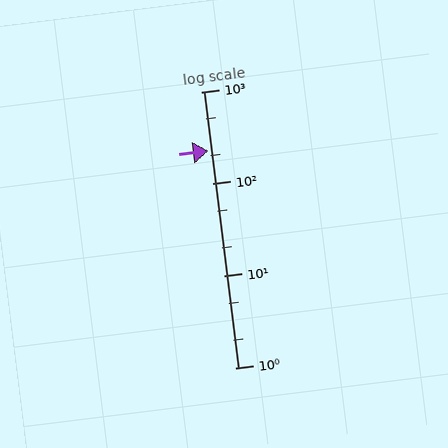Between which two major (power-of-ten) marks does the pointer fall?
The pointer is between 100 and 1000.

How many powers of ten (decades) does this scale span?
The scale spans 3 decades, from 1 to 1000.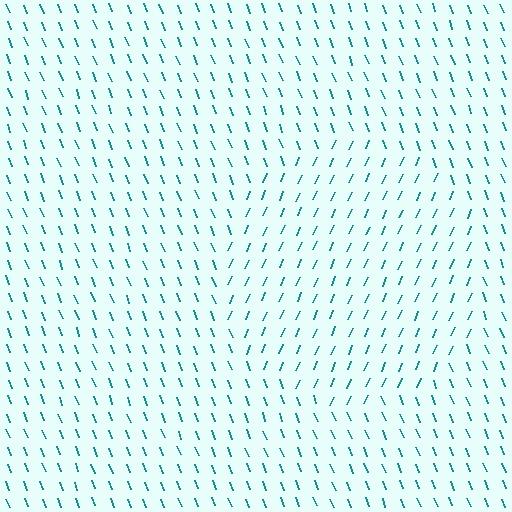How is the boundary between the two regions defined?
The boundary is defined purely by a change in line orientation (approximately 45 degrees difference). All lines are the same color and thickness.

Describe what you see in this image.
The image is filled with small teal line segments. A circle region in the image has lines oriented differently from the surrounding lines, creating a visible texture boundary.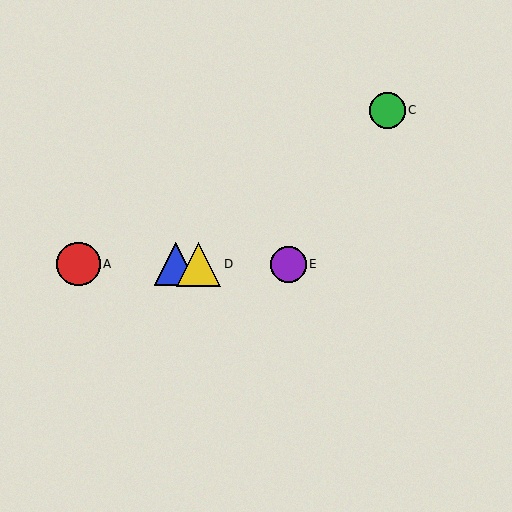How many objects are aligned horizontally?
4 objects (A, B, D, E) are aligned horizontally.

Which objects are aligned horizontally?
Objects A, B, D, E are aligned horizontally.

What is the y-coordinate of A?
Object A is at y≈264.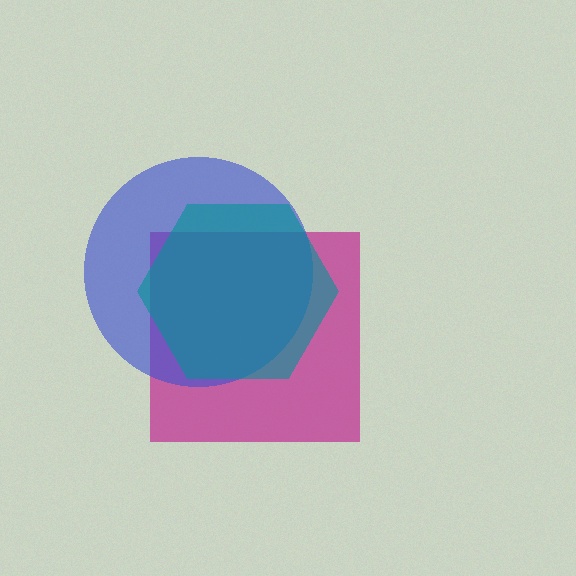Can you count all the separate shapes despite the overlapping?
Yes, there are 3 separate shapes.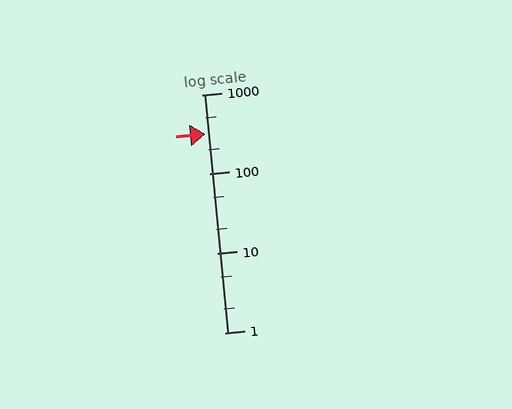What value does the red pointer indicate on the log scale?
The pointer indicates approximately 320.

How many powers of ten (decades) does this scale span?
The scale spans 3 decades, from 1 to 1000.